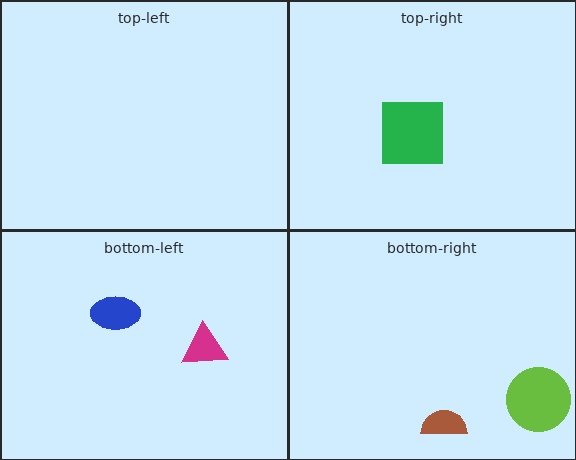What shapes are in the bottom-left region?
The blue ellipse, the magenta triangle.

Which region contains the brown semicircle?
The bottom-right region.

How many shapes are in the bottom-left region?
2.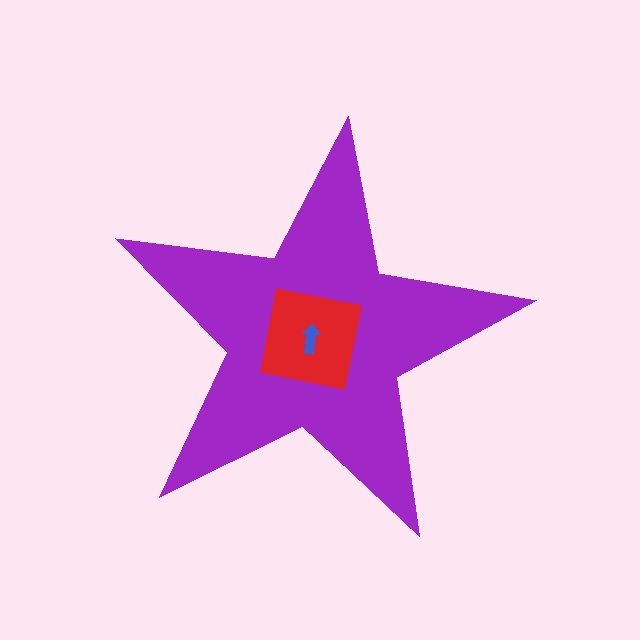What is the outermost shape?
The purple star.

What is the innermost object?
The blue arrow.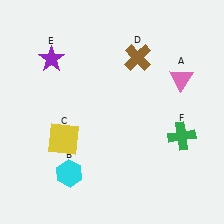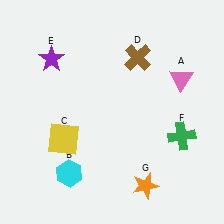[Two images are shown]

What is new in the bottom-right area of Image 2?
An orange star (G) was added in the bottom-right area of Image 2.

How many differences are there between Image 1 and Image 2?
There is 1 difference between the two images.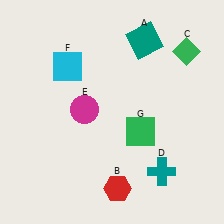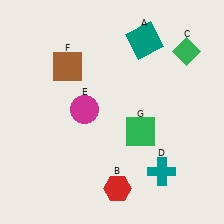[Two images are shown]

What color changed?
The square (F) changed from cyan in Image 1 to brown in Image 2.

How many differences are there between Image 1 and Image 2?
There is 1 difference between the two images.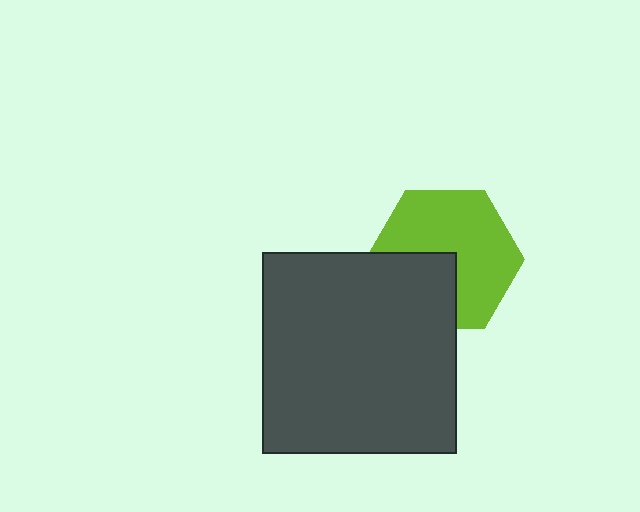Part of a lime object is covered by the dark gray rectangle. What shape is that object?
It is a hexagon.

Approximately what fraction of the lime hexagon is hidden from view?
Roughly 35% of the lime hexagon is hidden behind the dark gray rectangle.